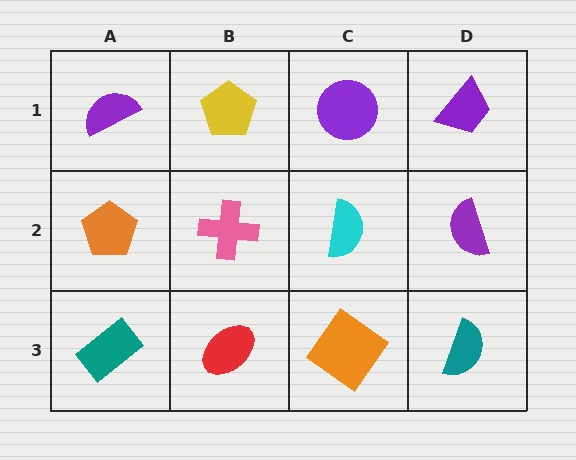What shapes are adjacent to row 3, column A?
An orange pentagon (row 2, column A), a red ellipse (row 3, column B).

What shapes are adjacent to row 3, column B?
A pink cross (row 2, column B), a teal rectangle (row 3, column A), an orange diamond (row 3, column C).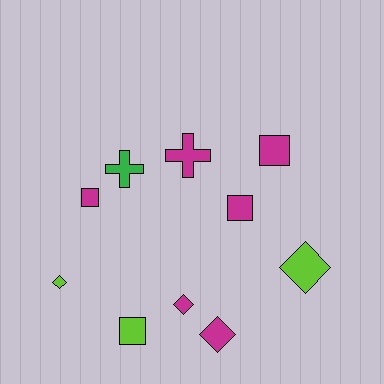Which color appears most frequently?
Magenta, with 6 objects.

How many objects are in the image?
There are 10 objects.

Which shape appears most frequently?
Square, with 4 objects.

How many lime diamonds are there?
There are 2 lime diamonds.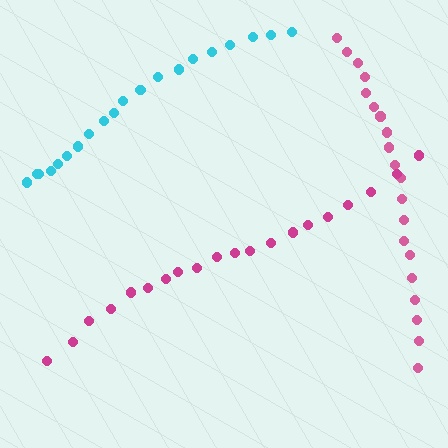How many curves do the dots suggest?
There are 3 distinct paths.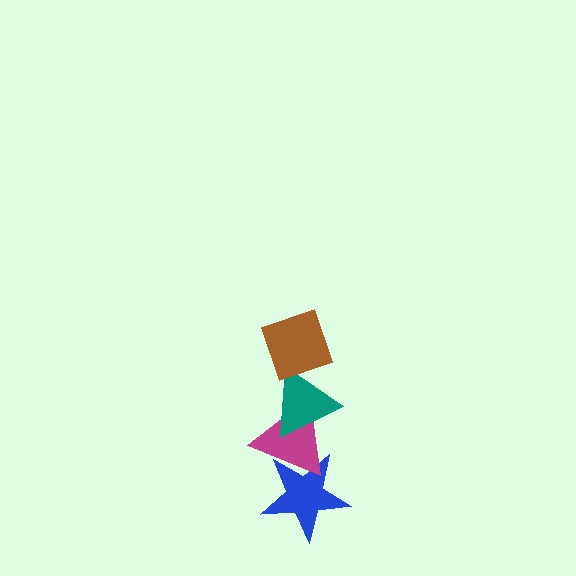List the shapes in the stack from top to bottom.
From top to bottom: the brown diamond, the teal triangle, the magenta triangle, the blue star.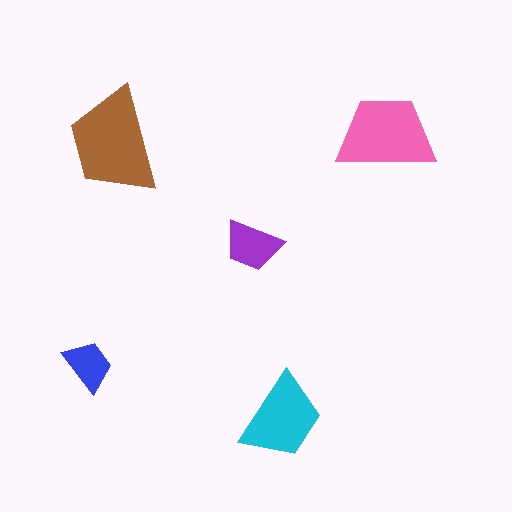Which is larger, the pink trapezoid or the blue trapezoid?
The pink one.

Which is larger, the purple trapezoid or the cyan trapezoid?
The cyan one.